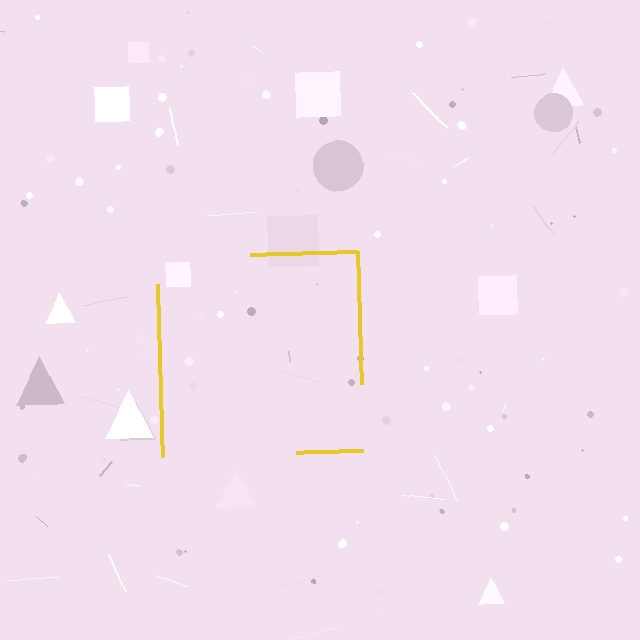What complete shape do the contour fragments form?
The contour fragments form a square.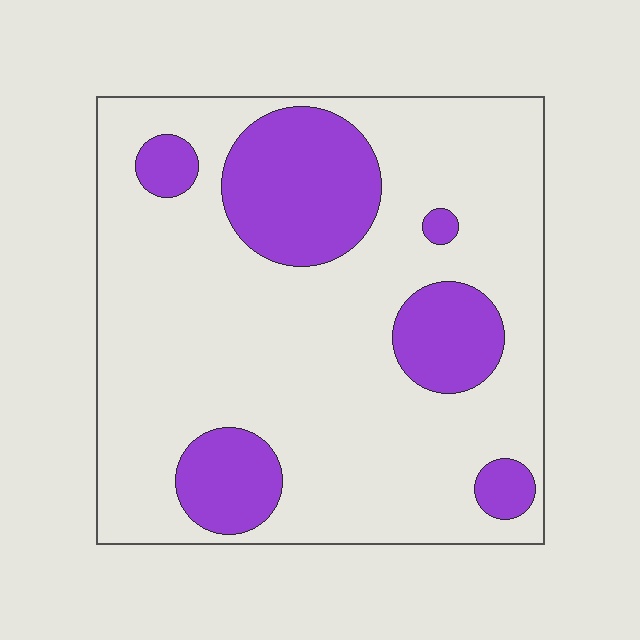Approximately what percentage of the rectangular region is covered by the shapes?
Approximately 25%.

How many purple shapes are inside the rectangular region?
6.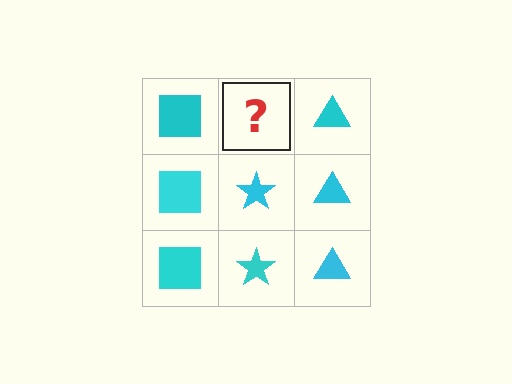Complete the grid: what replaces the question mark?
The question mark should be replaced with a cyan star.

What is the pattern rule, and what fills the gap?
The rule is that each column has a consistent shape. The gap should be filled with a cyan star.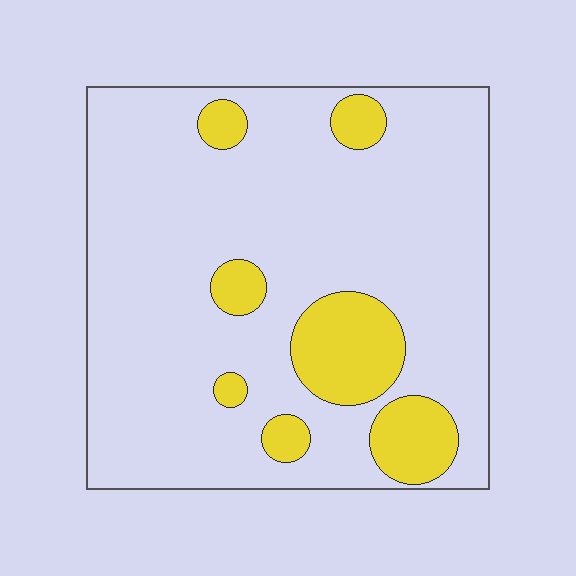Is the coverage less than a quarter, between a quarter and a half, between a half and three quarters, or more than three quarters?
Less than a quarter.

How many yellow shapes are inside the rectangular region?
7.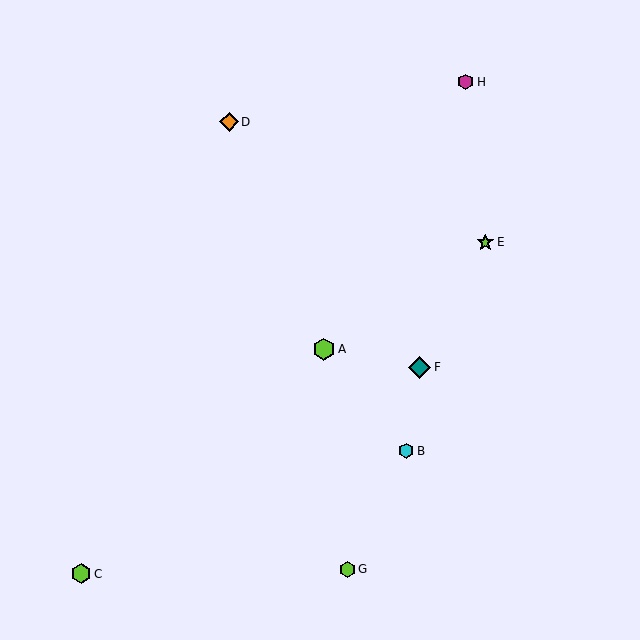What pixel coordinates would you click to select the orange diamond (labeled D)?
Click at (229, 122) to select the orange diamond D.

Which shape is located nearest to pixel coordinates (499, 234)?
The lime star (labeled E) at (485, 242) is nearest to that location.